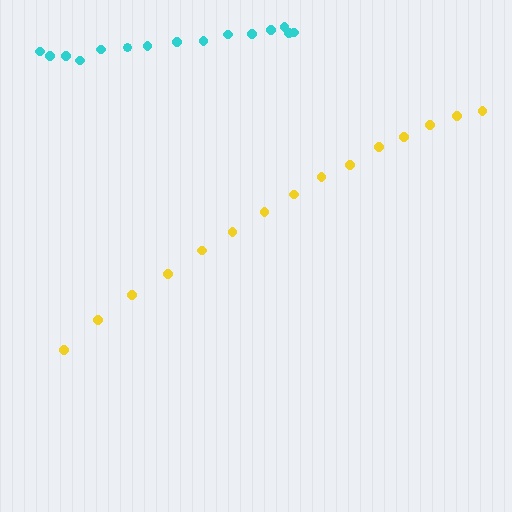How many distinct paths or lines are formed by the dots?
There are 2 distinct paths.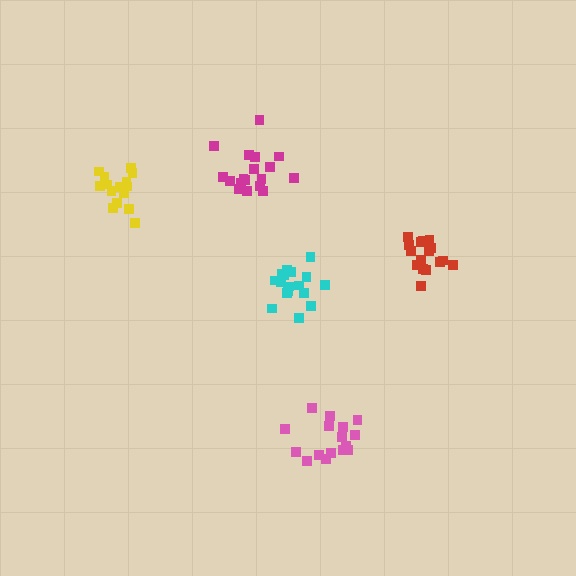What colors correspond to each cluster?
The clusters are colored: yellow, red, cyan, magenta, pink.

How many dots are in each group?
Group 1: 16 dots, Group 2: 17 dots, Group 3: 17 dots, Group 4: 18 dots, Group 5: 16 dots (84 total).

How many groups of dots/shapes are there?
There are 5 groups.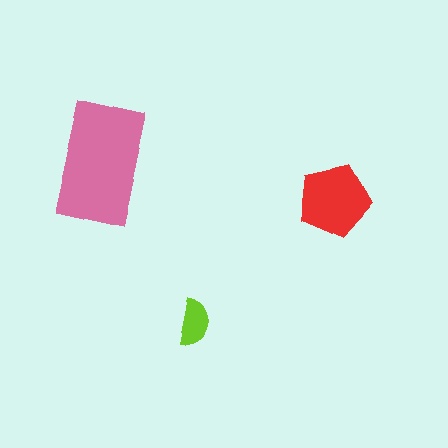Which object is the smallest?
The lime semicircle.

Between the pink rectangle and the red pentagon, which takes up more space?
The pink rectangle.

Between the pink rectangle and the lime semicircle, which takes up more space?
The pink rectangle.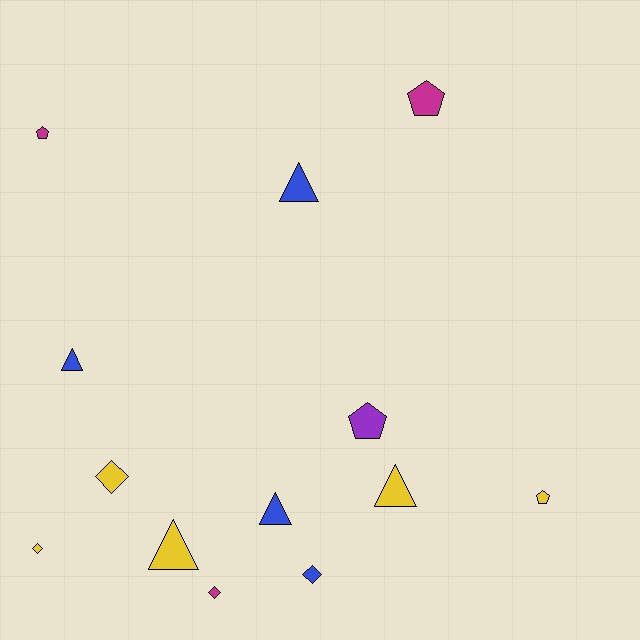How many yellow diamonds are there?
There are 2 yellow diamonds.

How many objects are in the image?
There are 13 objects.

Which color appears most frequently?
Yellow, with 5 objects.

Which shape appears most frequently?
Triangle, with 5 objects.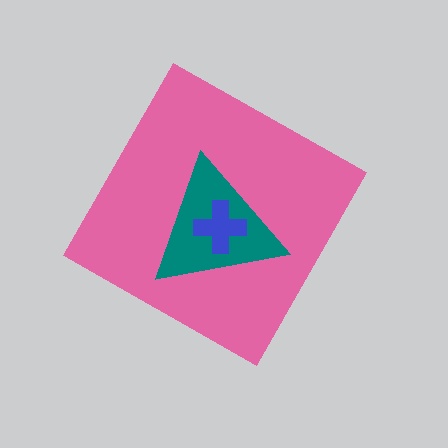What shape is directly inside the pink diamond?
The teal triangle.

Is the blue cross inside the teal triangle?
Yes.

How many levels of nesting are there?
3.